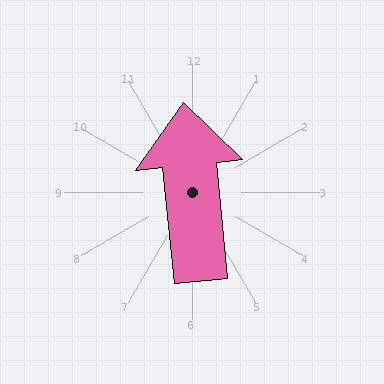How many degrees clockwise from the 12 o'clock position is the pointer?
Approximately 354 degrees.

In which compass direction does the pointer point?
North.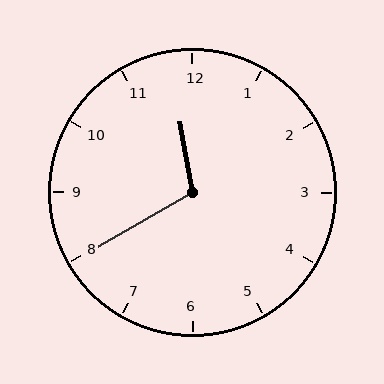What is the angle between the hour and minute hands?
Approximately 110 degrees.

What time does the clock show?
11:40.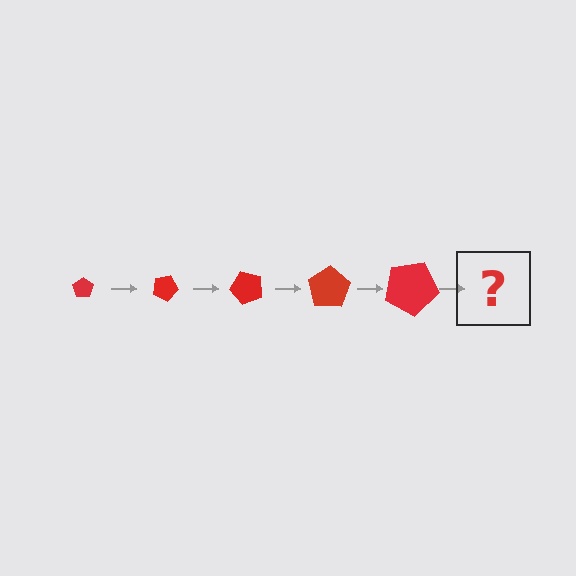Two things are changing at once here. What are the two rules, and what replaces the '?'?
The two rules are that the pentagon grows larger each step and it rotates 25 degrees each step. The '?' should be a pentagon, larger than the previous one and rotated 125 degrees from the start.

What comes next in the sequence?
The next element should be a pentagon, larger than the previous one and rotated 125 degrees from the start.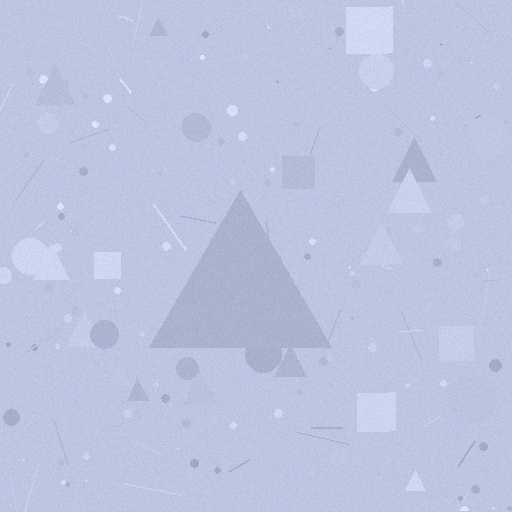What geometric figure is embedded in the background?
A triangle is embedded in the background.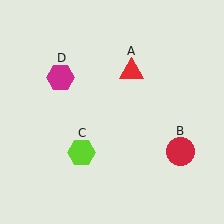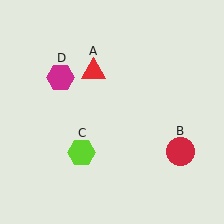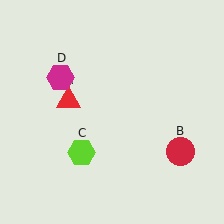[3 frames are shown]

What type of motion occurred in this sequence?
The red triangle (object A) rotated counterclockwise around the center of the scene.